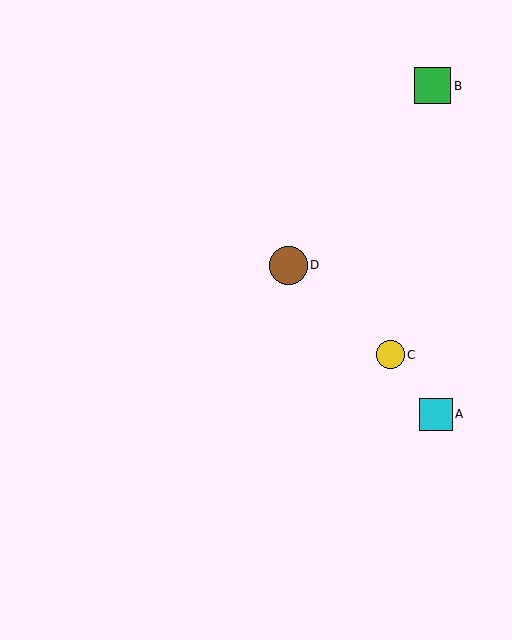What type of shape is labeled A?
Shape A is a cyan square.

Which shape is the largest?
The brown circle (labeled D) is the largest.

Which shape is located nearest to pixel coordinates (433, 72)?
The green square (labeled B) at (433, 86) is nearest to that location.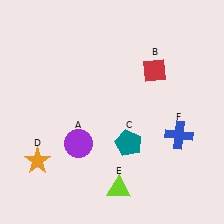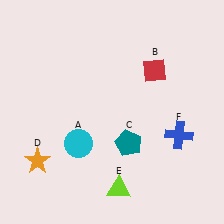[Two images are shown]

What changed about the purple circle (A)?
In Image 1, A is purple. In Image 2, it changed to cyan.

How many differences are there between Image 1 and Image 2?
There is 1 difference between the two images.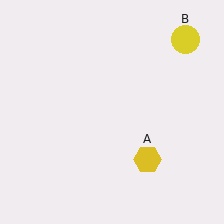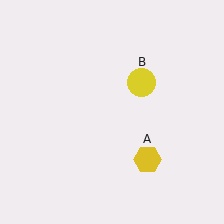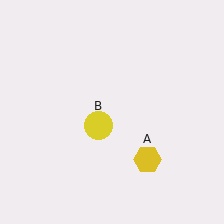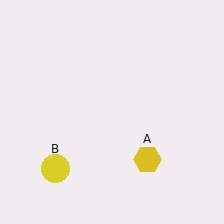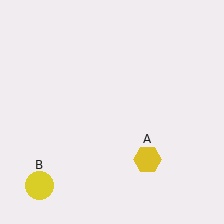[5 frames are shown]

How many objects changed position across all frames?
1 object changed position: yellow circle (object B).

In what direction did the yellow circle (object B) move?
The yellow circle (object B) moved down and to the left.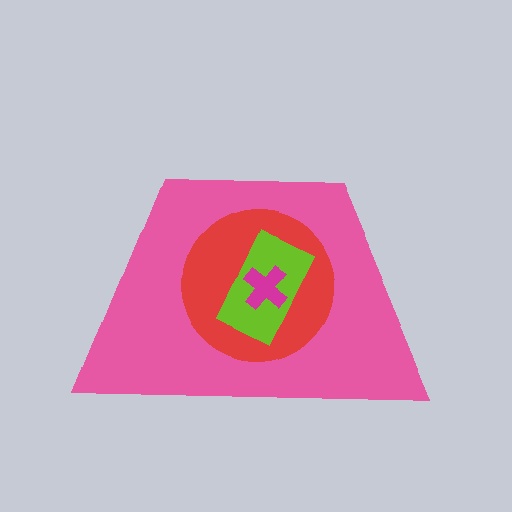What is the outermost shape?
The pink trapezoid.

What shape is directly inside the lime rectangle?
The magenta cross.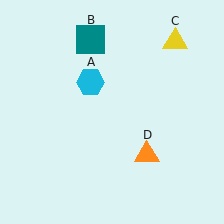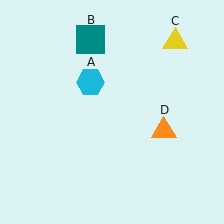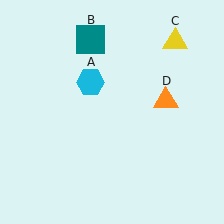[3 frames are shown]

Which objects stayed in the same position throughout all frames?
Cyan hexagon (object A) and teal square (object B) and yellow triangle (object C) remained stationary.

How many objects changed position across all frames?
1 object changed position: orange triangle (object D).